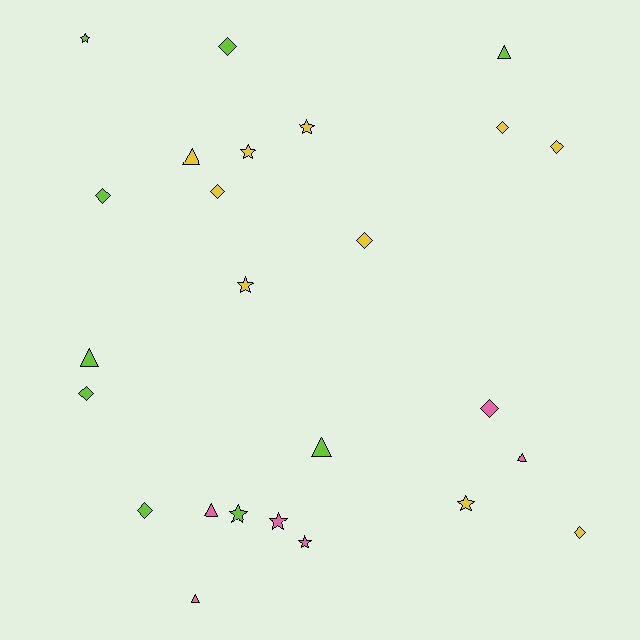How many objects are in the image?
There are 25 objects.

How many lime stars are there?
There are 2 lime stars.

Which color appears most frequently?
Yellow, with 10 objects.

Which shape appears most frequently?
Diamond, with 10 objects.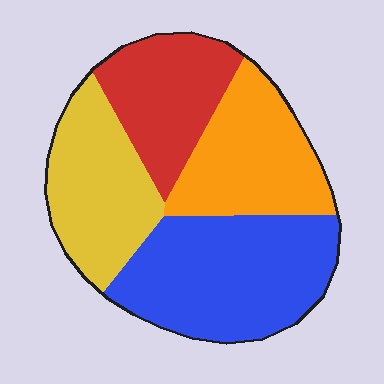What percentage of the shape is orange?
Orange covers roughly 25% of the shape.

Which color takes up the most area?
Blue, at roughly 35%.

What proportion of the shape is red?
Red takes up about one fifth (1/5) of the shape.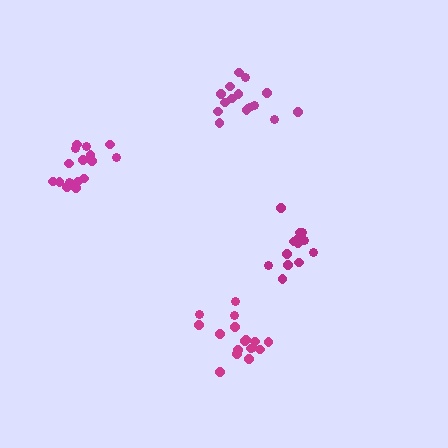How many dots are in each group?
Group 1: 17 dots, Group 2: 15 dots, Group 3: 16 dots, Group 4: 13 dots (61 total).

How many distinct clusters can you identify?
There are 4 distinct clusters.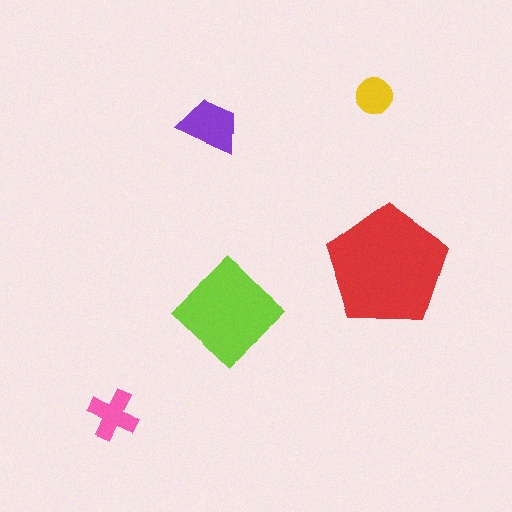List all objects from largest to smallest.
The red pentagon, the lime diamond, the purple trapezoid, the pink cross, the yellow circle.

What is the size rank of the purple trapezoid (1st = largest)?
3rd.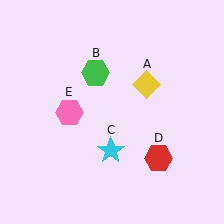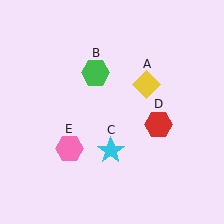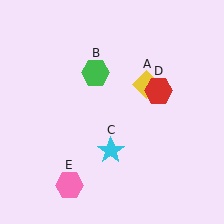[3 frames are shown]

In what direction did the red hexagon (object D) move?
The red hexagon (object D) moved up.